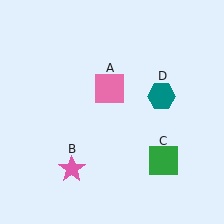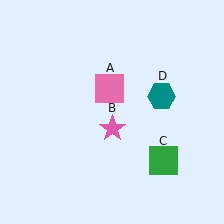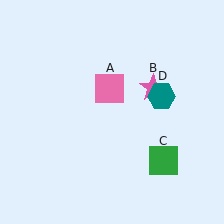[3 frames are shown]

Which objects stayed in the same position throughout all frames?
Pink square (object A) and green square (object C) and teal hexagon (object D) remained stationary.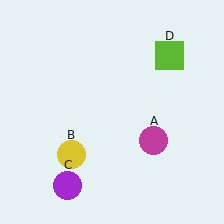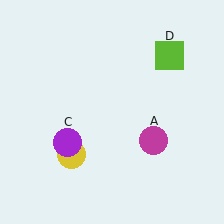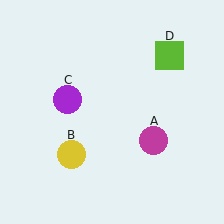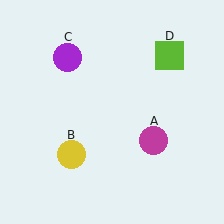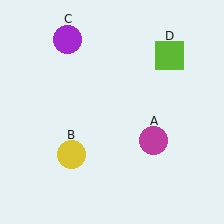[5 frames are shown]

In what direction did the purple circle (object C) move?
The purple circle (object C) moved up.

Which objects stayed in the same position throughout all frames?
Magenta circle (object A) and yellow circle (object B) and lime square (object D) remained stationary.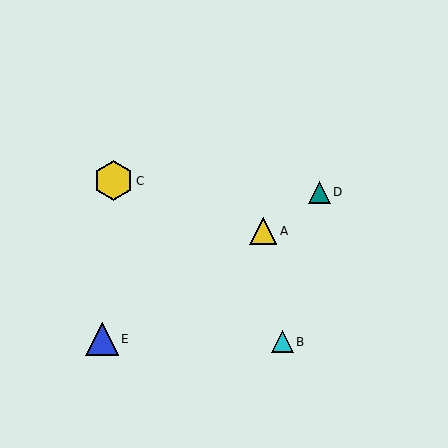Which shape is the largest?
The yellow hexagon (labeled C) is the largest.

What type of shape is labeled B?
Shape B is a cyan triangle.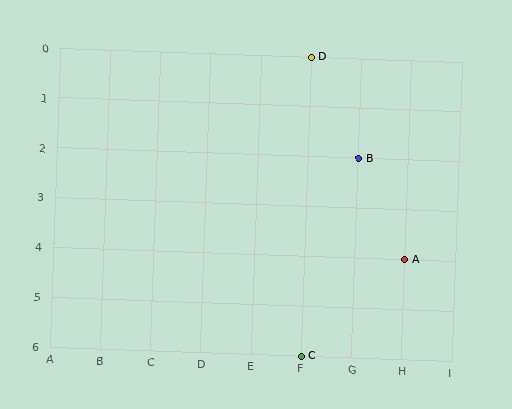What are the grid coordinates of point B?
Point B is at grid coordinates (G, 2).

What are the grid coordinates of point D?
Point D is at grid coordinates (F, 0).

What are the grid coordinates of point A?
Point A is at grid coordinates (H, 4).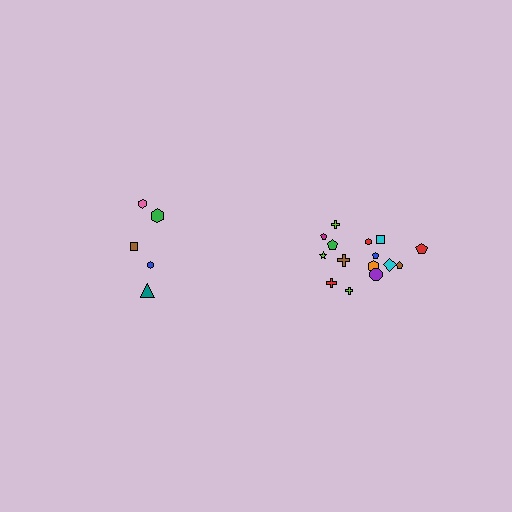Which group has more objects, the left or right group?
The right group.